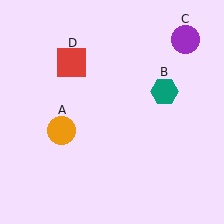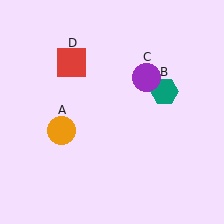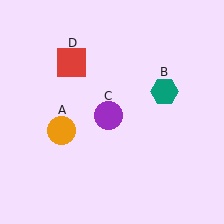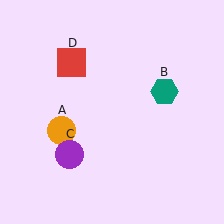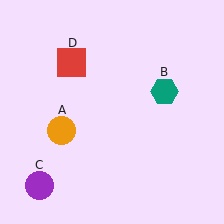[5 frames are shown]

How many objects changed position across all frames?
1 object changed position: purple circle (object C).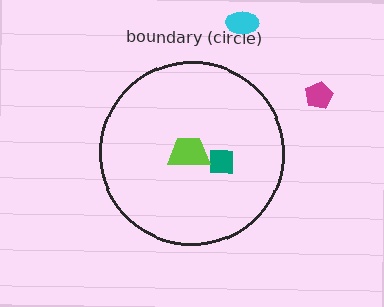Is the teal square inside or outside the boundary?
Inside.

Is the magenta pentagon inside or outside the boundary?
Outside.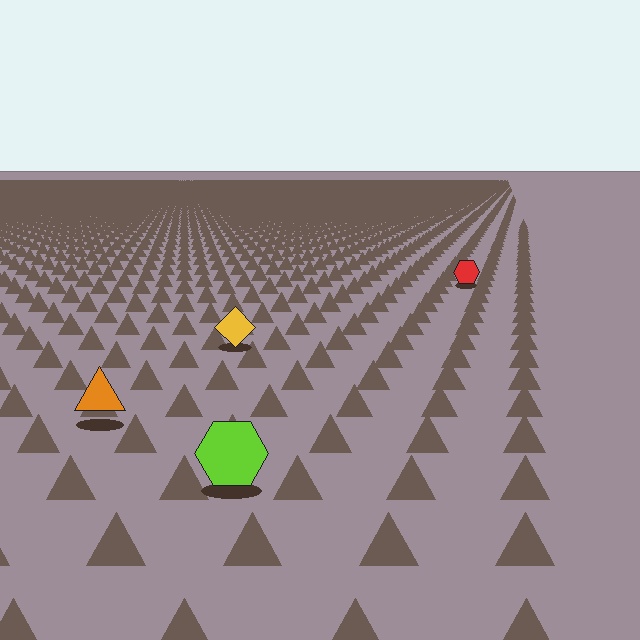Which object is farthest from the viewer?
The red hexagon is farthest from the viewer. It appears smaller and the ground texture around it is denser.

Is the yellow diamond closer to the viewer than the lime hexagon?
No. The lime hexagon is closer — you can tell from the texture gradient: the ground texture is coarser near it.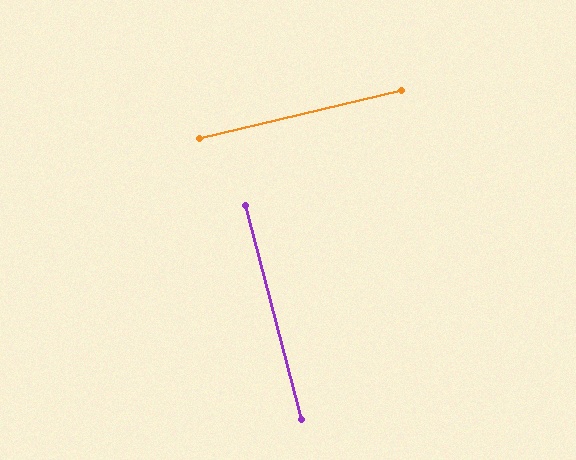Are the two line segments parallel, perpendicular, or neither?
Perpendicular — they meet at approximately 89°.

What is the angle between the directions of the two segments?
Approximately 89 degrees.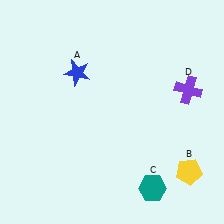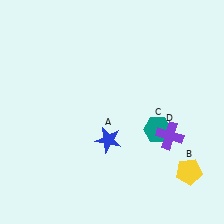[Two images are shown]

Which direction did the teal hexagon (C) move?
The teal hexagon (C) moved up.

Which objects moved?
The objects that moved are: the blue star (A), the teal hexagon (C), the purple cross (D).